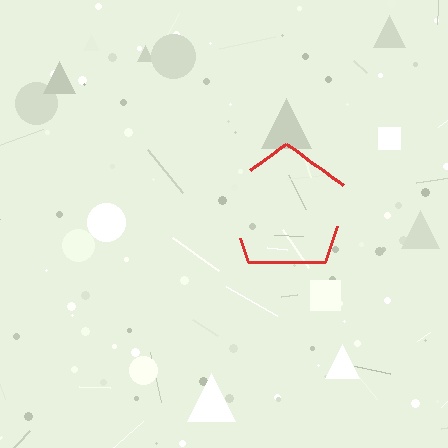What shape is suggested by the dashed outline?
The dashed outline suggests a pentagon.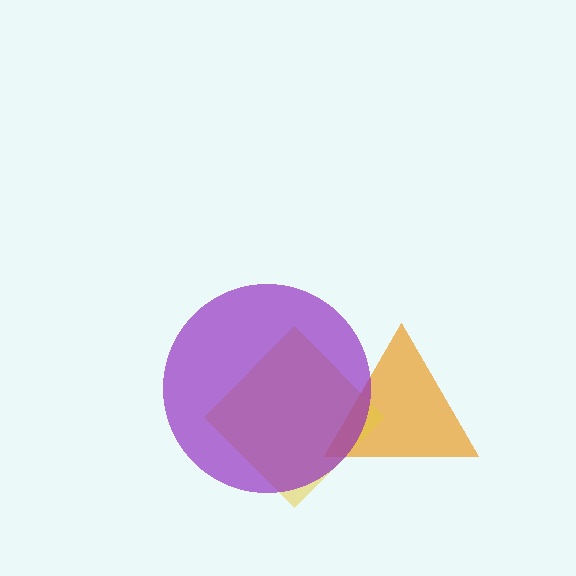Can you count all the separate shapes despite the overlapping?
Yes, there are 3 separate shapes.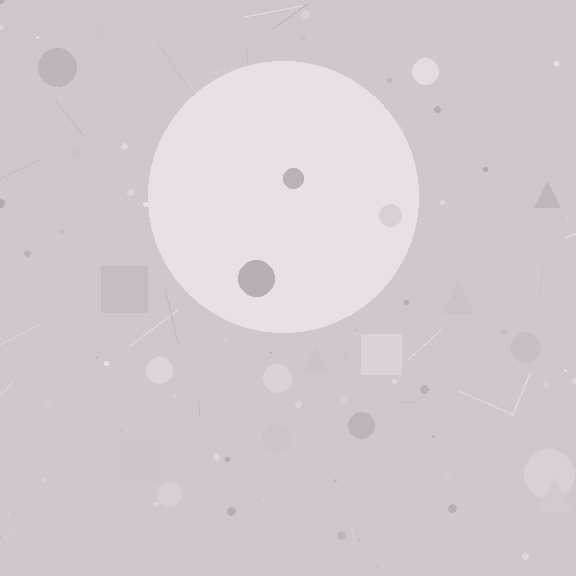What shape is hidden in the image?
A circle is hidden in the image.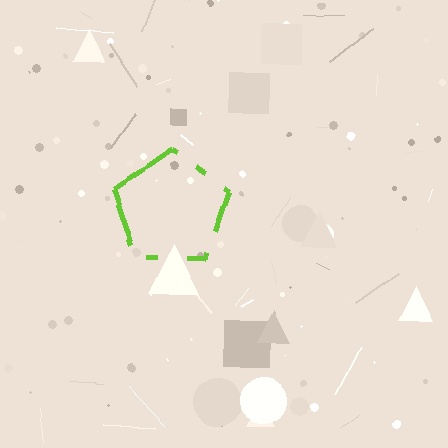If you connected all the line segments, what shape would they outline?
They would outline a pentagon.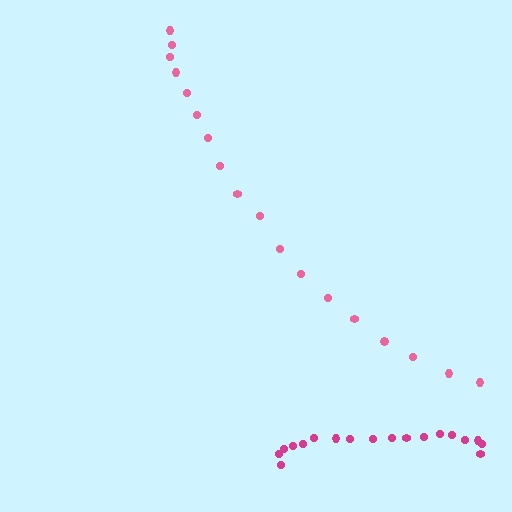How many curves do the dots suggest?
There are 2 distinct paths.